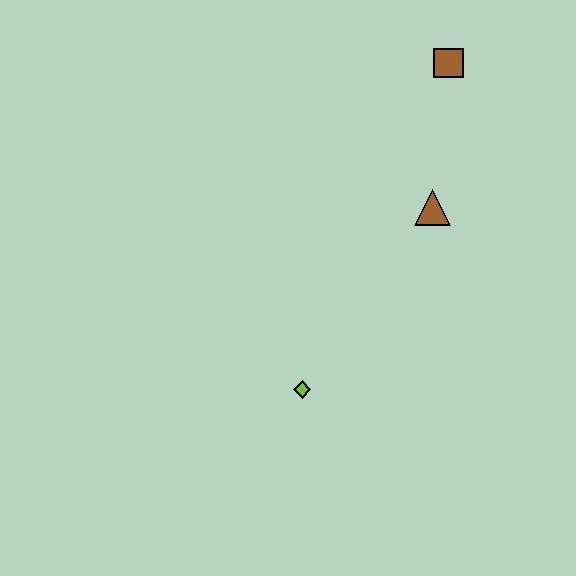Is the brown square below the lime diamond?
No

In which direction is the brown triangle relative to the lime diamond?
The brown triangle is above the lime diamond.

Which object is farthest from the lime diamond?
The brown square is farthest from the lime diamond.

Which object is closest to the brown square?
The brown triangle is closest to the brown square.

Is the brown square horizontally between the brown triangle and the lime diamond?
No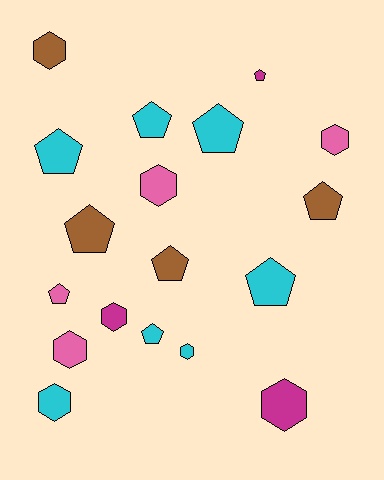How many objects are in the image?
There are 18 objects.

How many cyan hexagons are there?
There are 2 cyan hexagons.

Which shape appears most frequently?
Pentagon, with 10 objects.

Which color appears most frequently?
Cyan, with 7 objects.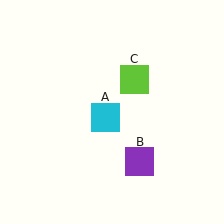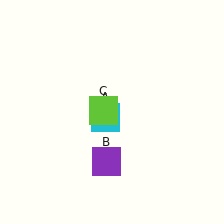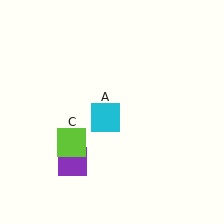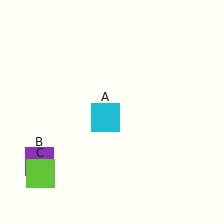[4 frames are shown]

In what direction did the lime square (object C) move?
The lime square (object C) moved down and to the left.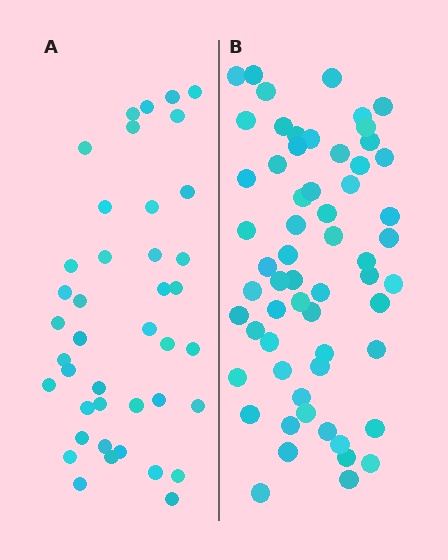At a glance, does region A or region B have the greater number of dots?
Region B (the right region) has more dots.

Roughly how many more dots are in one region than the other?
Region B has approximately 20 more dots than region A.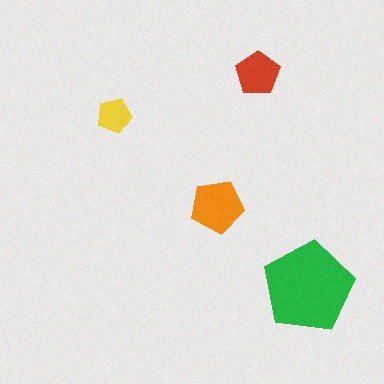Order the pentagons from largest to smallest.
the green one, the orange one, the red one, the yellow one.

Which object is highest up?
The red pentagon is topmost.